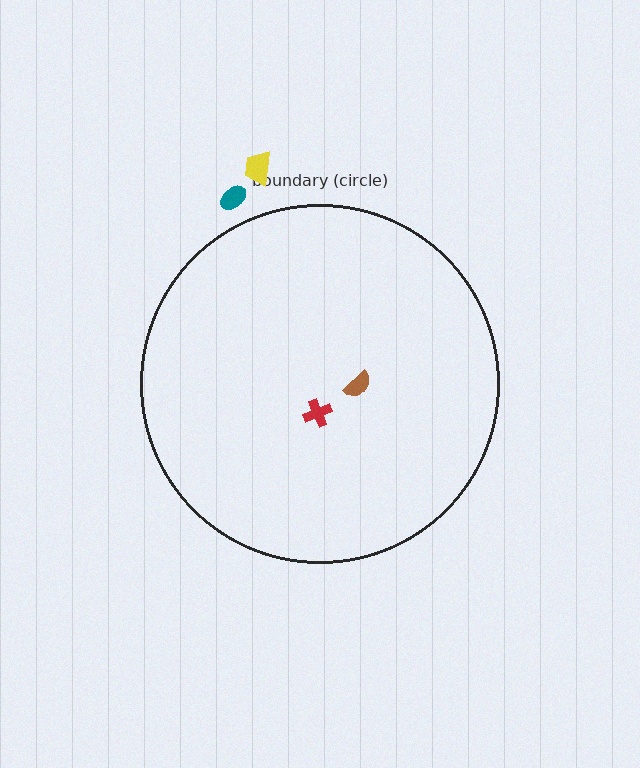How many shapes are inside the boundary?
2 inside, 2 outside.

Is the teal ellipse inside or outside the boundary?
Outside.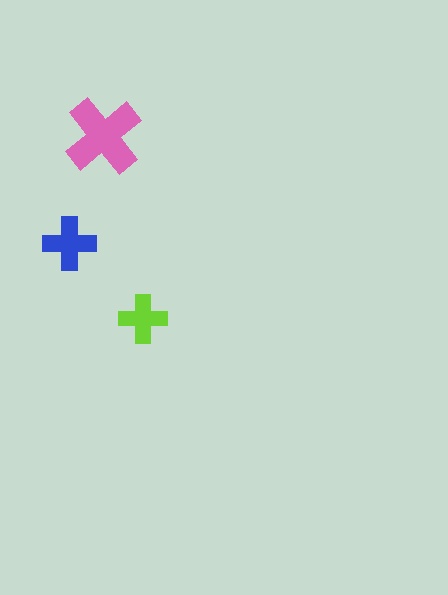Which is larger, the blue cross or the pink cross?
The pink one.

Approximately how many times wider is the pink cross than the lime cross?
About 1.5 times wider.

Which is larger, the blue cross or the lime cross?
The blue one.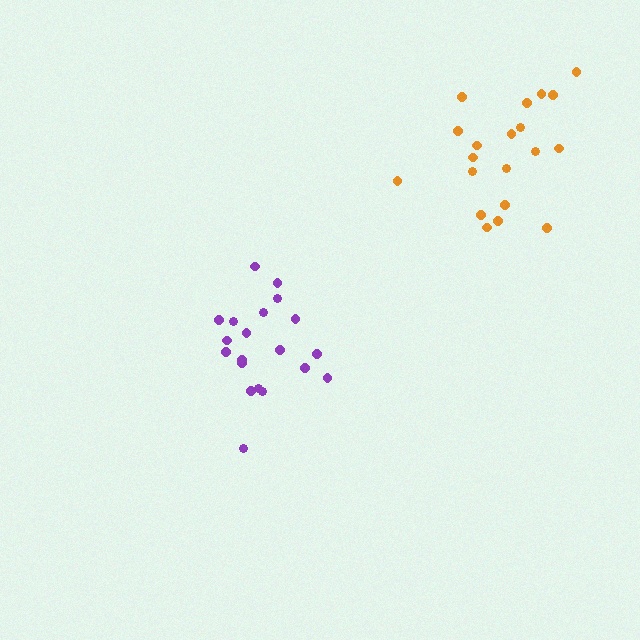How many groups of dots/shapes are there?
There are 2 groups.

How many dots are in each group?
Group 1: 20 dots, Group 2: 20 dots (40 total).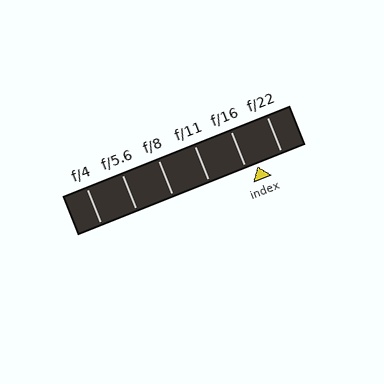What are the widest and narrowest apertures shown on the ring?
The widest aperture shown is f/4 and the narrowest is f/22.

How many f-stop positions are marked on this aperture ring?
There are 6 f-stop positions marked.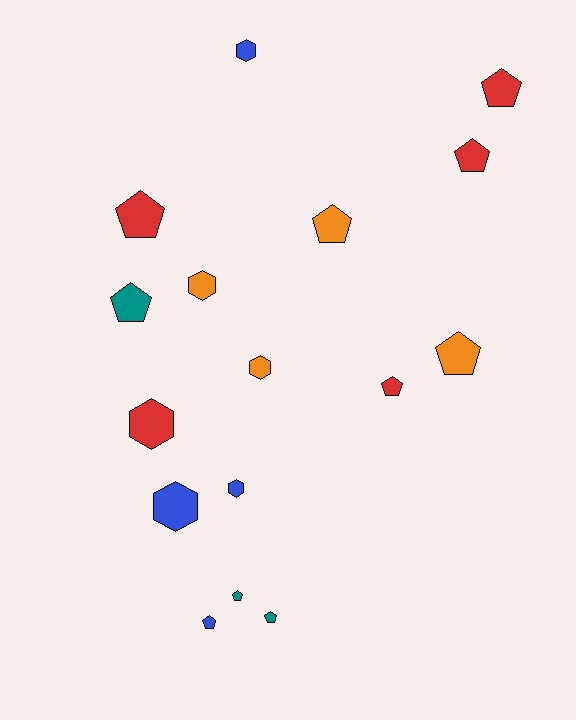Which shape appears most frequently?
Pentagon, with 10 objects.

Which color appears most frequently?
Red, with 5 objects.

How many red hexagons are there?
There is 1 red hexagon.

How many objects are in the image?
There are 16 objects.